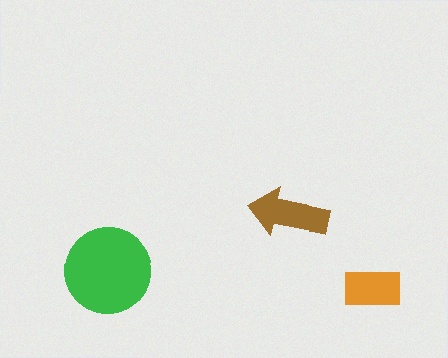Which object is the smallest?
The orange rectangle.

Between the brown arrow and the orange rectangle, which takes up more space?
The brown arrow.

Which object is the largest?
The green circle.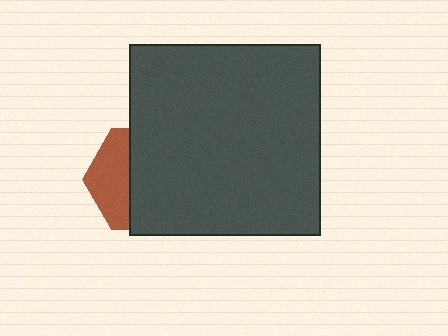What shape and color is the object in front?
The object in front is a dark gray square.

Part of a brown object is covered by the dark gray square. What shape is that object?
It is a hexagon.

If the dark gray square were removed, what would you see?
You would see the complete brown hexagon.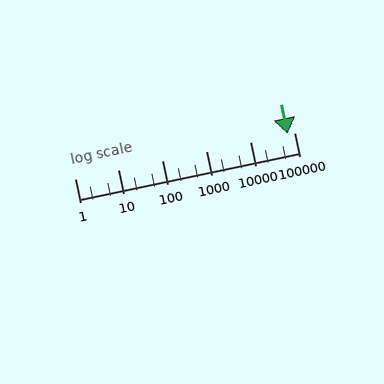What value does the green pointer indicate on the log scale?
The pointer indicates approximately 70000.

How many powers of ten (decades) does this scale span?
The scale spans 5 decades, from 1 to 100000.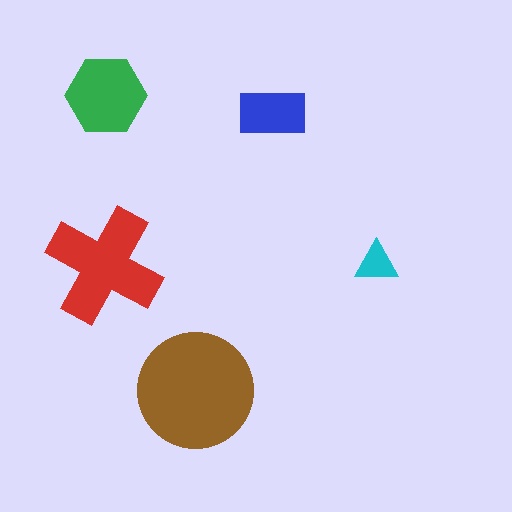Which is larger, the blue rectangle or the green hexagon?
The green hexagon.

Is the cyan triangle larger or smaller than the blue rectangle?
Smaller.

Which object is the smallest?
The cyan triangle.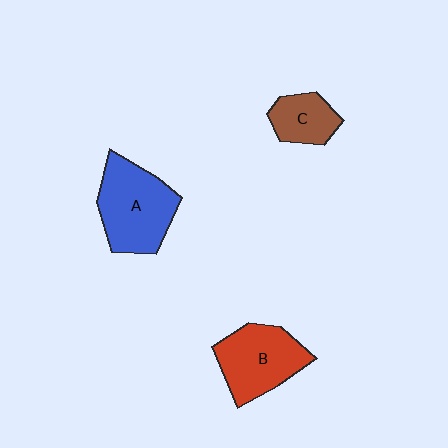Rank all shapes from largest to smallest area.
From largest to smallest: A (blue), B (red), C (brown).